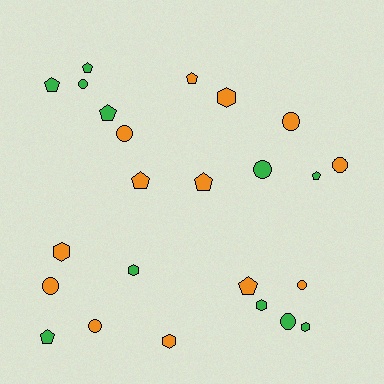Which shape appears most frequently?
Circle, with 9 objects.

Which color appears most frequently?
Orange, with 13 objects.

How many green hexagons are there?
There are 3 green hexagons.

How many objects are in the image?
There are 24 objects.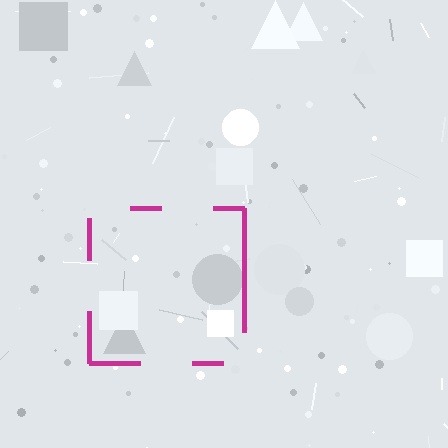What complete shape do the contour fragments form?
The contour fragments form a square.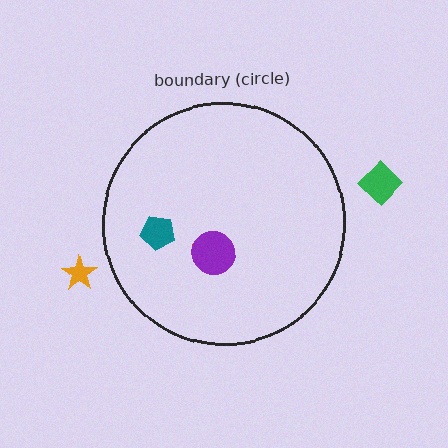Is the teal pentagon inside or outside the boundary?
Inside.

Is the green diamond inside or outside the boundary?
Outside.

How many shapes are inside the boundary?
3 inside, 2 outside.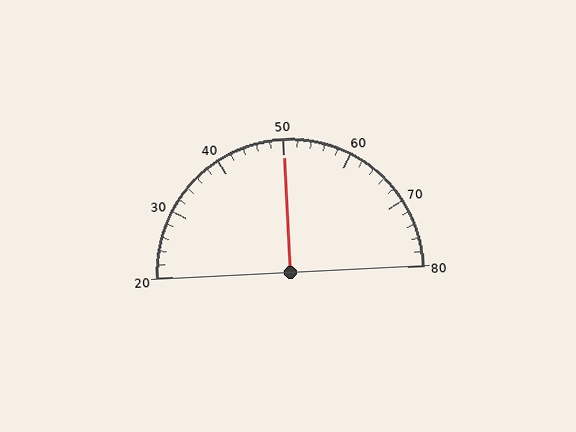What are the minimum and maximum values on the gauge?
The gauge ranges from 20 to 80.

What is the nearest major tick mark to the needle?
The nearest major tick mark is 50.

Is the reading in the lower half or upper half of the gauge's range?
The reading is in the upper half of the range (20 to 80).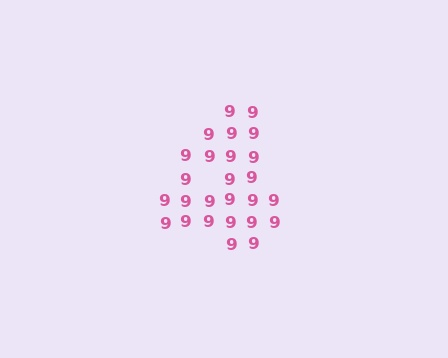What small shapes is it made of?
It is made of small digit 9's.